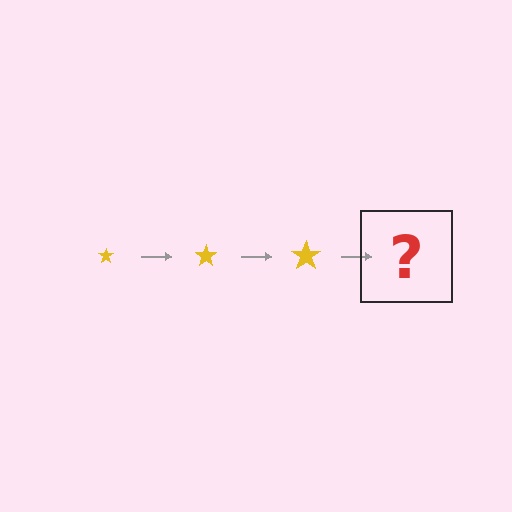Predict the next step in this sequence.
The next step is a yellow star, larger than the previous one.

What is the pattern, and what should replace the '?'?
The pattern is that the star gets progressively larger each step. The '?' should be a yellow star, larger than the previous one.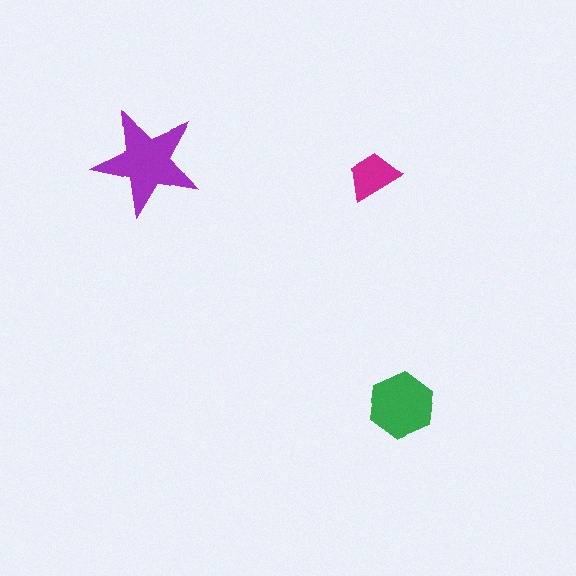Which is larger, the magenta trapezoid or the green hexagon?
The green hexagon.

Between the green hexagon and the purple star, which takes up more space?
The purple star.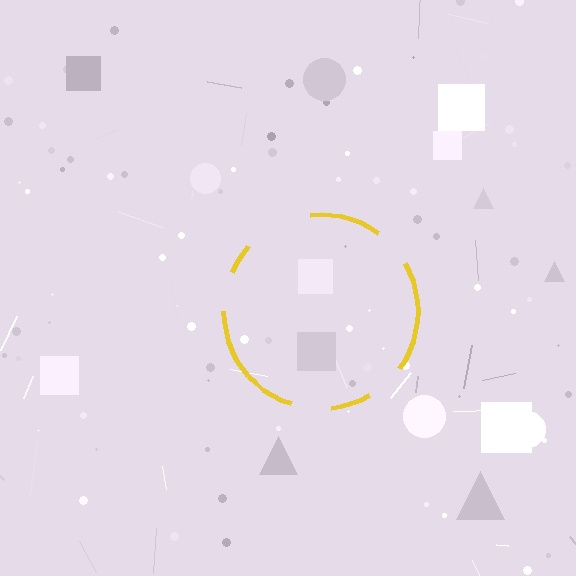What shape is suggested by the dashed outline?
The dashed outline suggests a circle.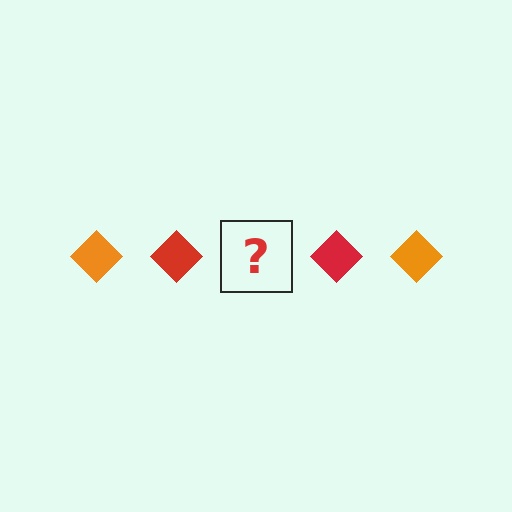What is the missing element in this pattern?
The missing element is an orange diamond.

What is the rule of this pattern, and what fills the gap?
The rule is that the pattern cycles through orange, red diamonds. The gap should be filled with an orange diamond.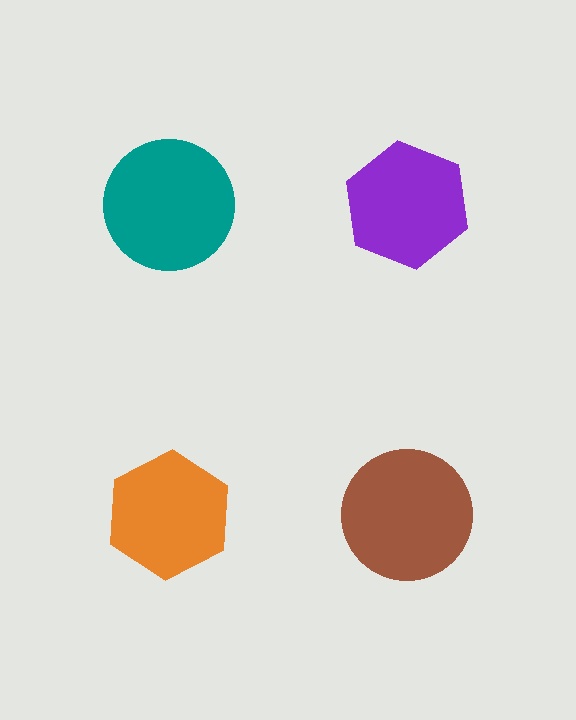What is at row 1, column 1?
A teal circle.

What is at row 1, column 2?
A purple hexagon.